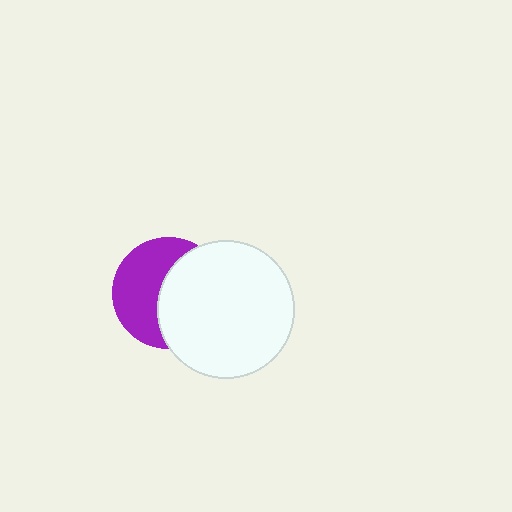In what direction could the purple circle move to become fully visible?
The purple circle could move left. That would shift it out from behind the white circle entirely.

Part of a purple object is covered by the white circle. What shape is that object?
It is a circle.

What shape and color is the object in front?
The object in front is a white circle.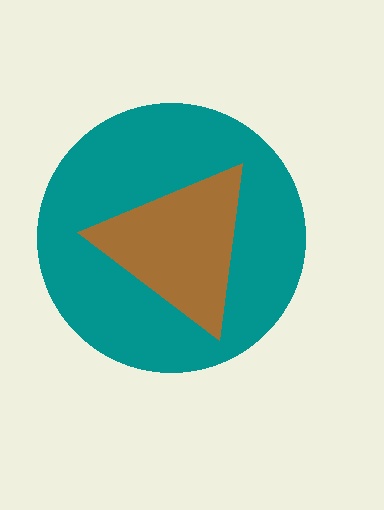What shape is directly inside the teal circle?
The brown triangle.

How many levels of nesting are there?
2.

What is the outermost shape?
The teal circle.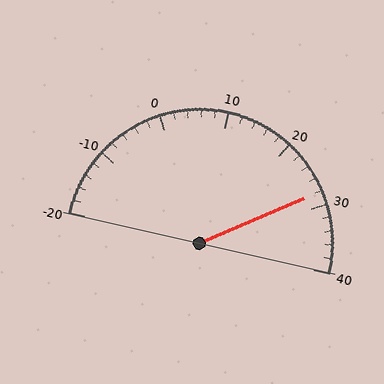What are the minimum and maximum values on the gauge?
The gauge ranges from -20 to 40.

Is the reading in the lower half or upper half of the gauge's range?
The reading is in the upper half of the range (-20 to 40).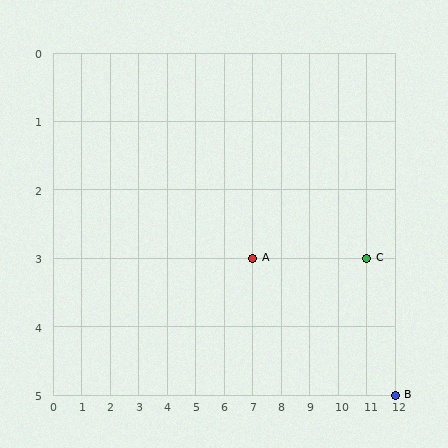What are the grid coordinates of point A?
Point A is at grid coordinates (7, 3).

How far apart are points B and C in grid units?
Points B and C are 1 column and 2 rows apart (about 2.2 grid units diagonally).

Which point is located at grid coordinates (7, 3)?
Point A is at (7, 3).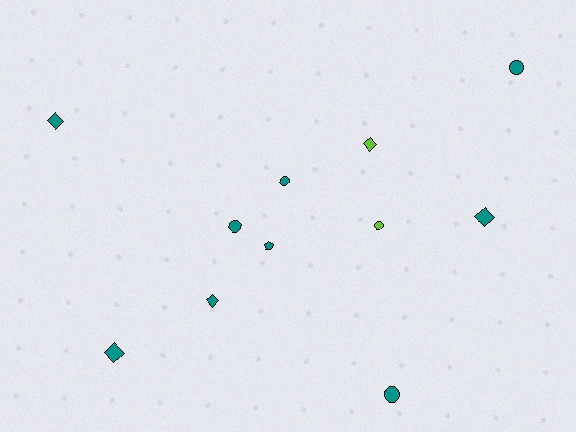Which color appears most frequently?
Teal, with 9 objects.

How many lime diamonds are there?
There is 1 lime diamond.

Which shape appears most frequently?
Circle, with 5 objects.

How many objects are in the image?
There are 11 objects.